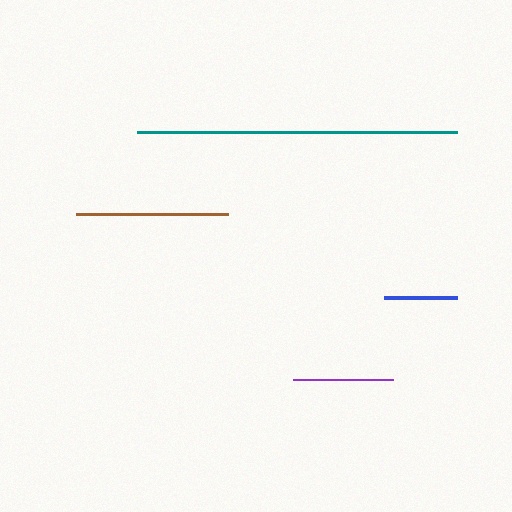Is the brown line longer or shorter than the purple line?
The brown line is longer than the purple line.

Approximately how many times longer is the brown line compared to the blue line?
The brown line is approximately 2.1 times the length of the blue line.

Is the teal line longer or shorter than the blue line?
The teal line is longer than the blue line.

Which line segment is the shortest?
The blue line is the shortest at approximately 72 pixels.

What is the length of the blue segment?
The blue segment is approximately 72 pixels long.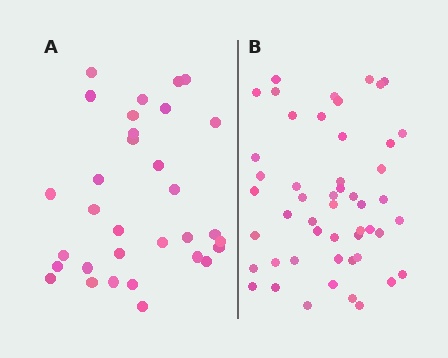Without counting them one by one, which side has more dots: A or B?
Region B (the right region) has more dots.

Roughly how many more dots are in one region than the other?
Region B has approximately 20 more dots than region A.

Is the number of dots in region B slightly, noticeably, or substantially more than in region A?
Region B has substantially more. The ratio is roughly 1.6 to 1.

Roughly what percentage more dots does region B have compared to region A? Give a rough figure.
About 55% more.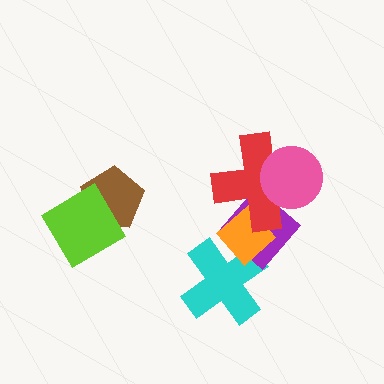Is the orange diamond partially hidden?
Yes, it is partially covered by another shape.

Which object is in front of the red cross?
The pink circle is in front of the red cross.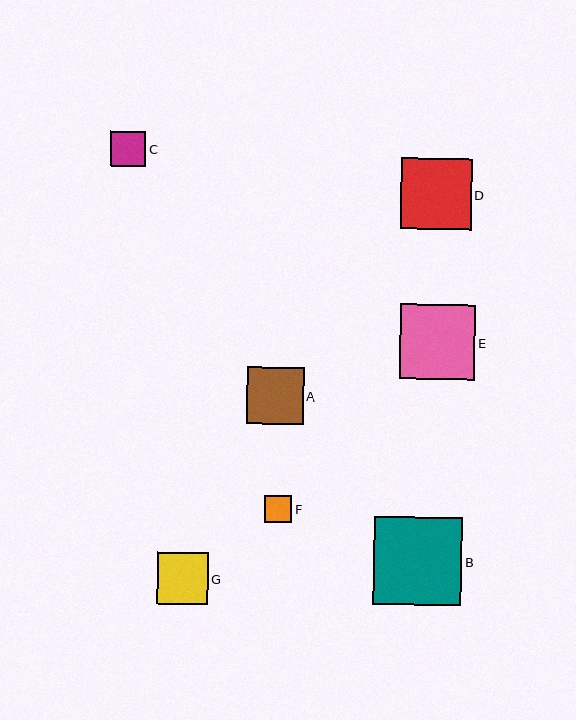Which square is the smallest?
Square F is the smallest with a size of approximately 27 pixels.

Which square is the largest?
Square B is the largest with a size of approximately 88 pixels.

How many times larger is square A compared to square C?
Square A is approximately 1.6 times the size of square C.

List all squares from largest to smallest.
From largest to smallest: B, E, D, A, G, C, F.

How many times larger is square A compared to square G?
Square A is approximately 1.1 times the size of square G.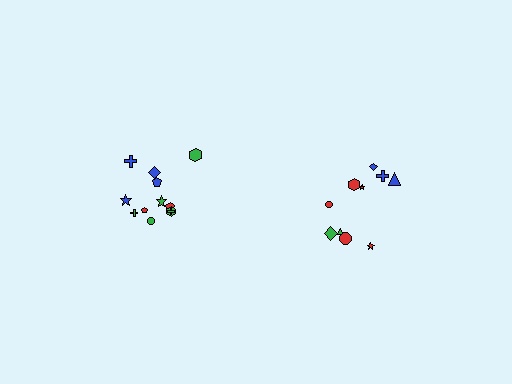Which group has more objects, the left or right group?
The left group.